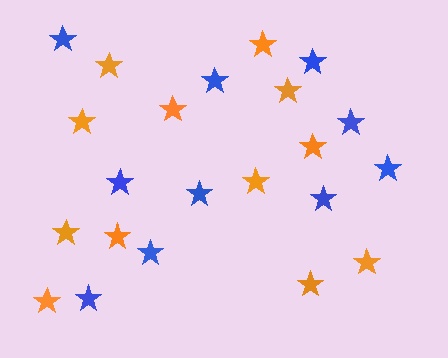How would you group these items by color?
There are 2 groups: one group of blue stars (10) and one group of orange stars (12).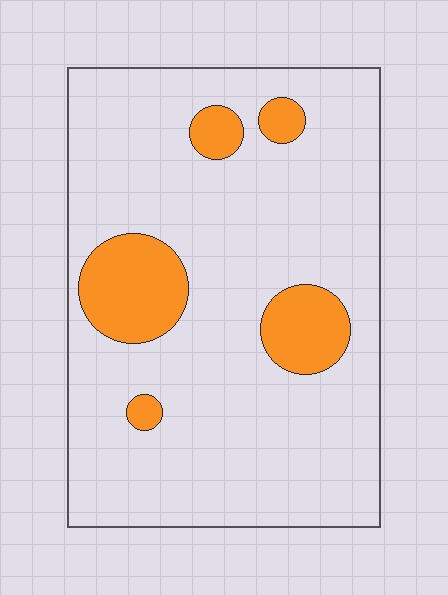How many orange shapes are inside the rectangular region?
5.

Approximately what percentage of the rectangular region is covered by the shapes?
Approximately 15%.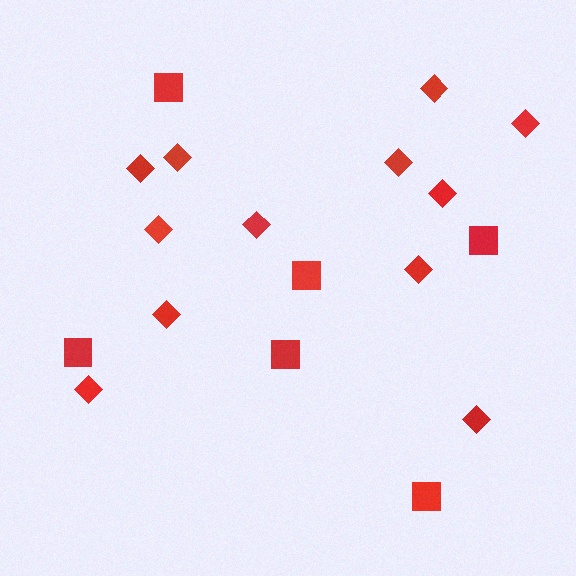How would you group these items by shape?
There are 2 groups: one group of squares (6) and one group of diamonds (12).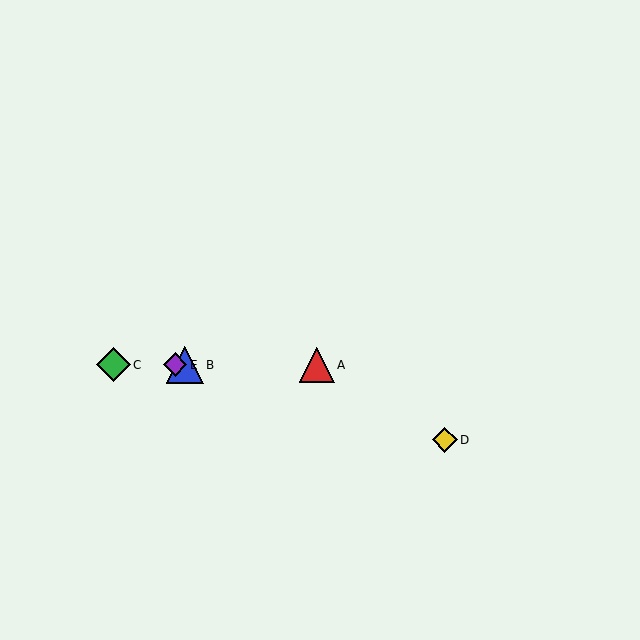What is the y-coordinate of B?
Object B is at y≈365.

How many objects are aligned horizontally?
4 objects (A, B, C, E) are aligned horizontally.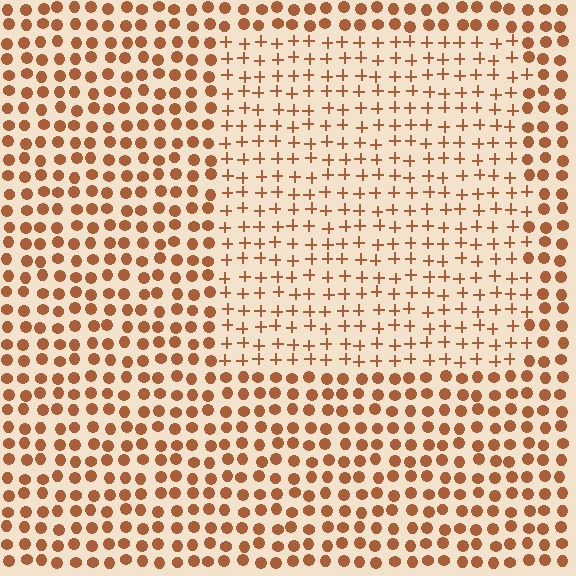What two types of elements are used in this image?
The image uses plus signs inside the rectangle region and circles outside it.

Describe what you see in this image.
The image is filled with small brown elements arranged in a uniform grid. A rectangle-shaped region contains plus signs, while the surrounding area contains circles. The boundary is defined purely by the change in element shape.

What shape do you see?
I see a rectangle.